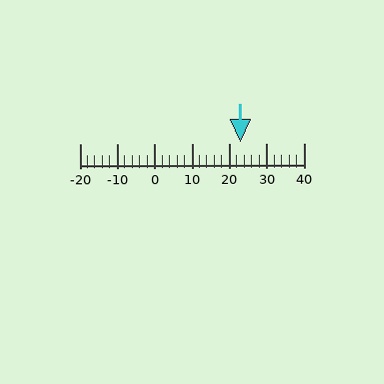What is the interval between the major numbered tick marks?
The major tick marks are spaced 10 units apart.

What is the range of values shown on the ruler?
The ruler shows values from -20 to 40.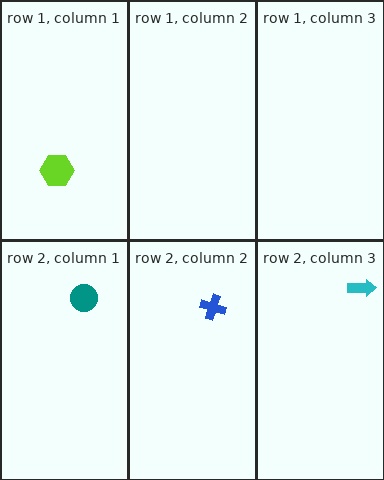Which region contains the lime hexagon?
The row 1, column 1 region.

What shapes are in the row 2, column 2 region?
The blue cross.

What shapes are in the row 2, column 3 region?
The cyan arrow.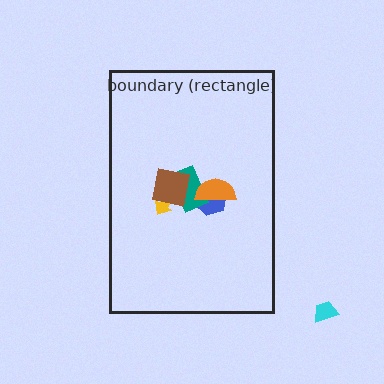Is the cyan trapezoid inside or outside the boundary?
Outside.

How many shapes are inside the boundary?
5 inside, 1 outside.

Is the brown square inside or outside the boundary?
Inside.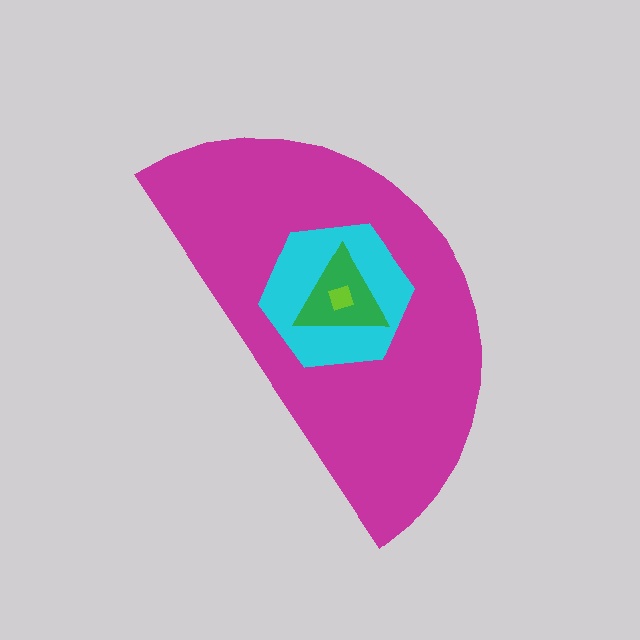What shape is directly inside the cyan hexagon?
The green triangle.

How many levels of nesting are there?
4.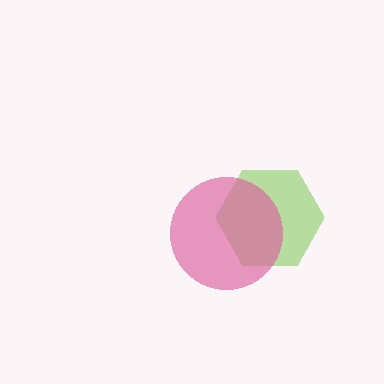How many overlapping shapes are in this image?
There are 2 overlapping shapes in the image.